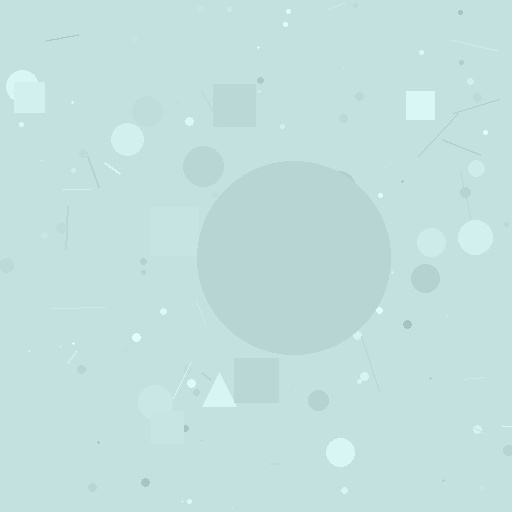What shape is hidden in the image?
A circle is hidden in the image.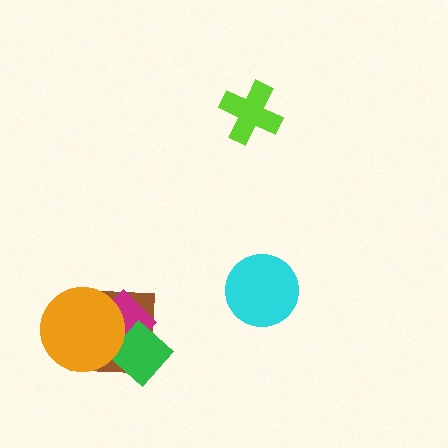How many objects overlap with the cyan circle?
0 objects overlap with the cyan circle.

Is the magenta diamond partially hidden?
Yes, it is partially covered by another shape.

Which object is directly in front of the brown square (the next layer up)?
The magenta diamond is directly in front of the brown square.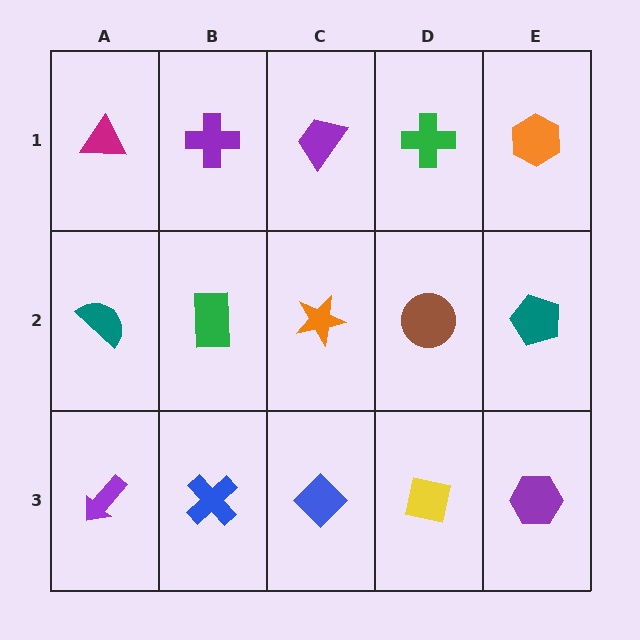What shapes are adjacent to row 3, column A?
A teal semicircle (row 2, column A), a blue cross (row 3, column B).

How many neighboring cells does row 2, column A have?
3.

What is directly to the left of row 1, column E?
A green cross.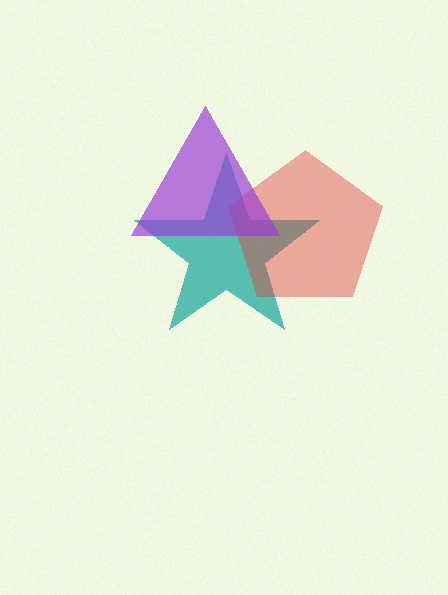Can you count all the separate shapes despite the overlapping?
Yes, there are 3 separate shapes.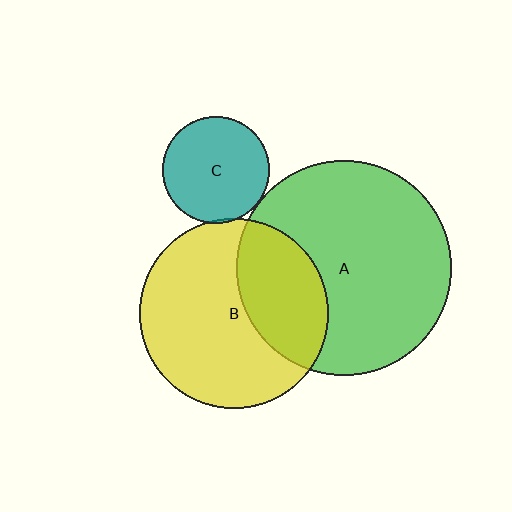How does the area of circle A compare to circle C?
Approximately 4.1 times.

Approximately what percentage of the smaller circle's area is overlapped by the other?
Approximately 5%.